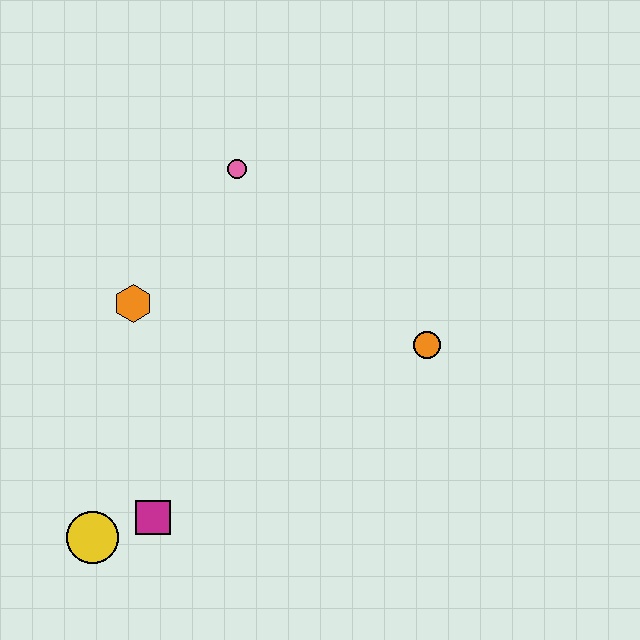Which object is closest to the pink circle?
The orange hexagon is closest to the pink circle.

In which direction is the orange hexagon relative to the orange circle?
The orange hexagon is to the left of the orange circle.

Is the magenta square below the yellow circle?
No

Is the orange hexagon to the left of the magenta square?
Yes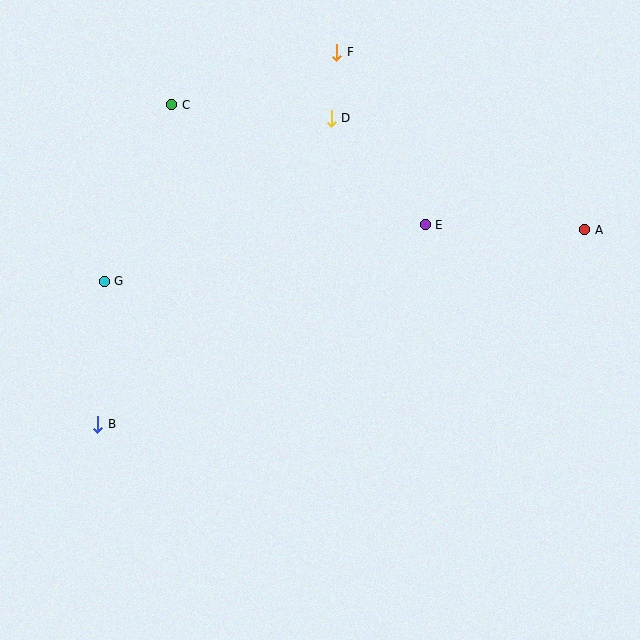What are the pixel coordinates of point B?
Point B is at (98, 424).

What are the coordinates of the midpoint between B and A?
The midpoint between B and A is at (341, 327).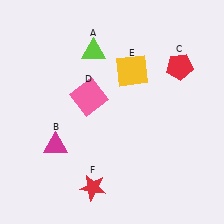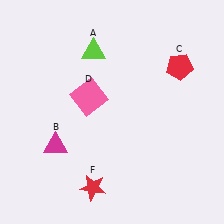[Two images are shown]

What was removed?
The yellow square (E) was removed in Image 2.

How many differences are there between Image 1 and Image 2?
There is 1 difference between the two images.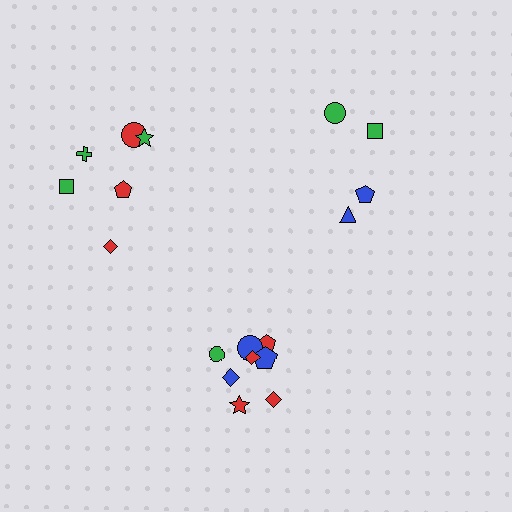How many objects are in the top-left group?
There are 6 objects.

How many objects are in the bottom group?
There are 8 objects.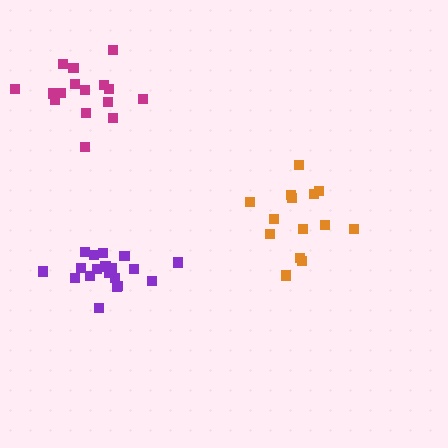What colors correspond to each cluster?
The clusters are colored: orange, magenta, purple.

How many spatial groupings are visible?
There are 3 spatial groupings.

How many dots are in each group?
Group 1: 14 dots, Group 2: 16 dots, Group 3: 19 dots (49 total).